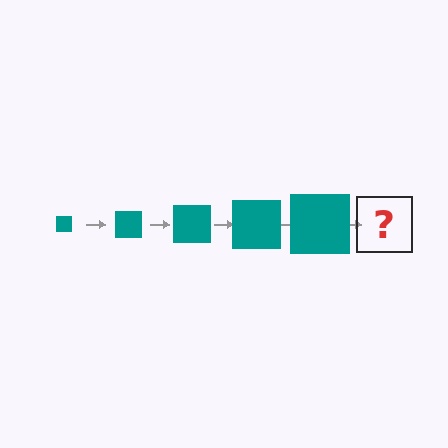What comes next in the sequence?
The next element should be a teal square, larger than the previous one.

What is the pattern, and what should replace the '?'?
The pattern is that the square gets progressively larger each step. The '?' should be a teal square, larger than the previous one.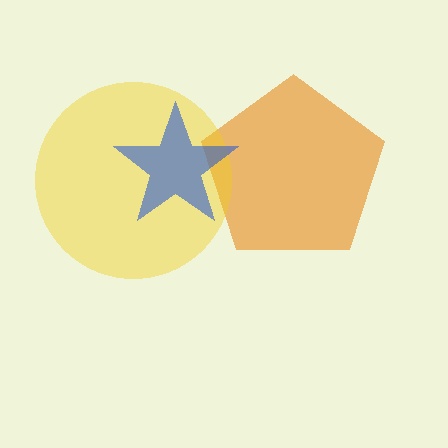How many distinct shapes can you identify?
There are 3 distinct shapes: an orange pentagon, a yellow circle, a blue star.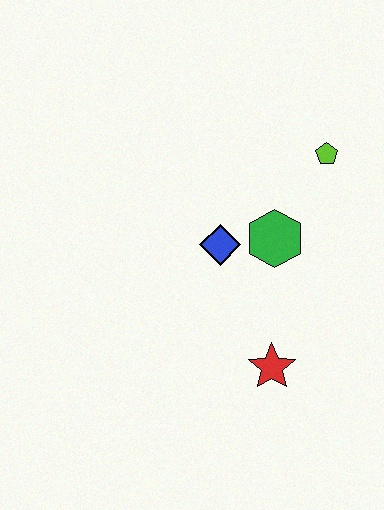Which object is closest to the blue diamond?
The green hexagon is closest to the blue diamond.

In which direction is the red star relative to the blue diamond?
The red star is below the blue diamond.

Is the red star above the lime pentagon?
No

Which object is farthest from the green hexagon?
The red star is farthest from the green hexagon.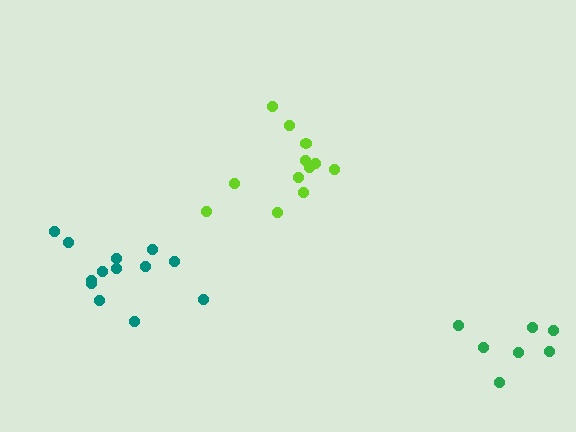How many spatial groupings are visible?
There are 3 spatial groupings.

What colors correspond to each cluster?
The clusters are colored: lime, teal, green.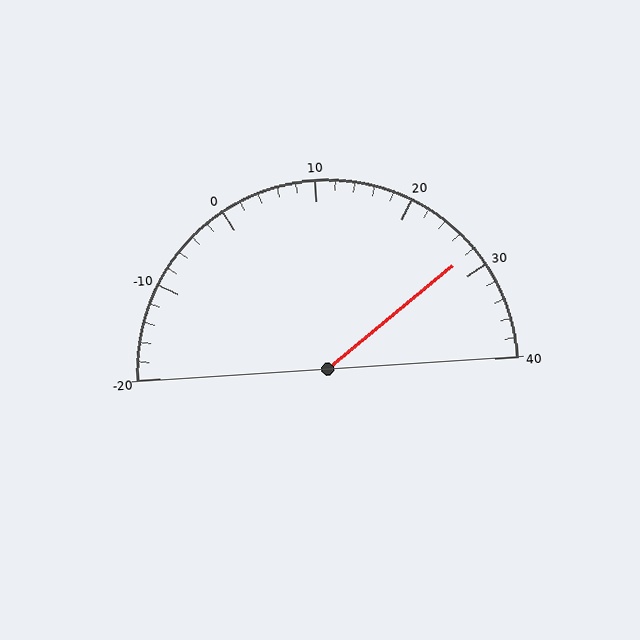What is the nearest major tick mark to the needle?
The nearest major tick mark is 30.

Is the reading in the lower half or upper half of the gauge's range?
The reading is in the upper half of the range (-20 to 40).